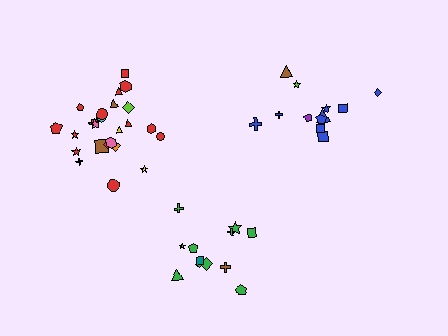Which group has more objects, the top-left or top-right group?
The top-left group.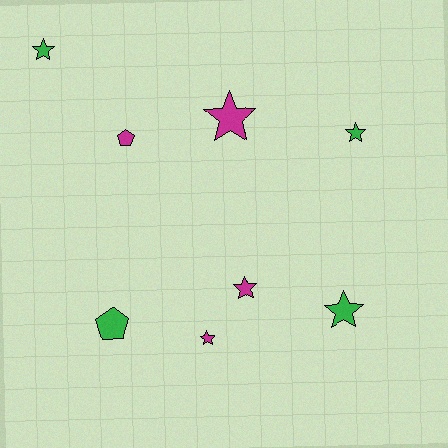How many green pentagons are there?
There is 1 green pentagon.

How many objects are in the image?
There are 8 objects.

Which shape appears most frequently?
Star, with 6 objects.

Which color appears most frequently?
Green, with 4 objects.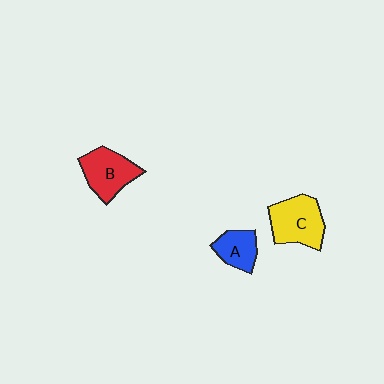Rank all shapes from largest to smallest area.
From largest to smallest: C (yellow), B (red), A (blue).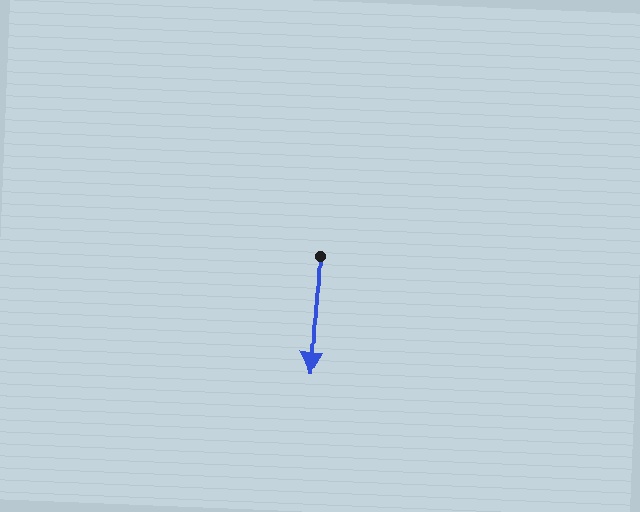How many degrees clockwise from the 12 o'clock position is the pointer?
Approximately 183 degrees.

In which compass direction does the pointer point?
South.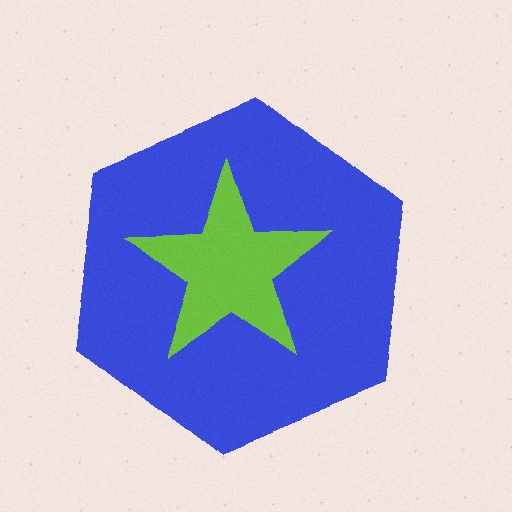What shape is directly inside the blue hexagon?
The lime star.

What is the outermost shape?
The blue hexagon.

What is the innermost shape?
The lime star.